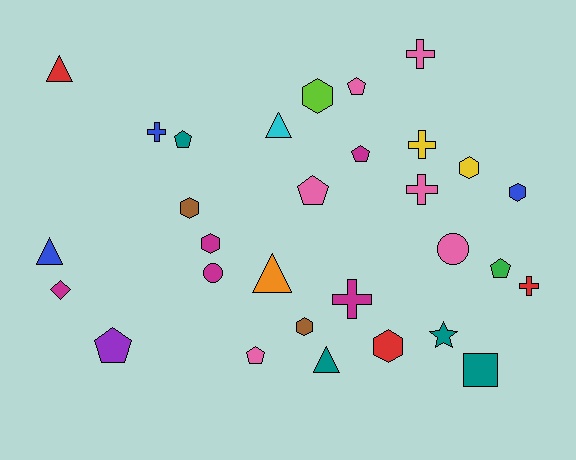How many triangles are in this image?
There are 5 triangles.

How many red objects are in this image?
There are 3 red objects.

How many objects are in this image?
There are 30 objects.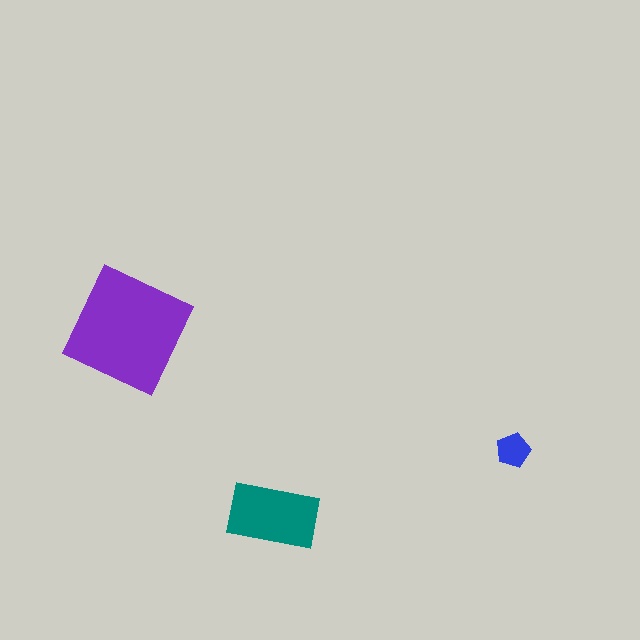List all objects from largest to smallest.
The purple square, the teal rectangle, the blue pentagon.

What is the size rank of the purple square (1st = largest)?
1st.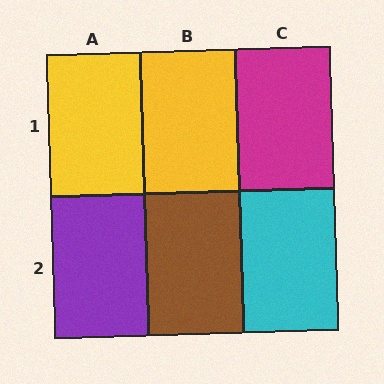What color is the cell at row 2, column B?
Brown.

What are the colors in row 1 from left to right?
Yellow, yellow, magenta.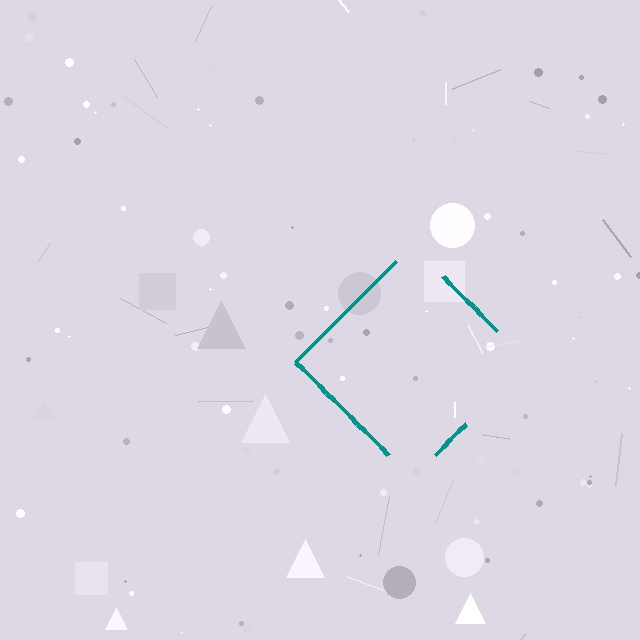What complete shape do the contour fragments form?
The contour fragments form a diamond.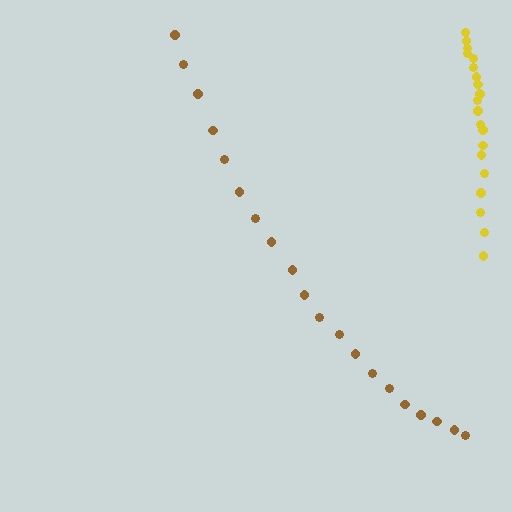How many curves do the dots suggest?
There are 2 distinct paths.